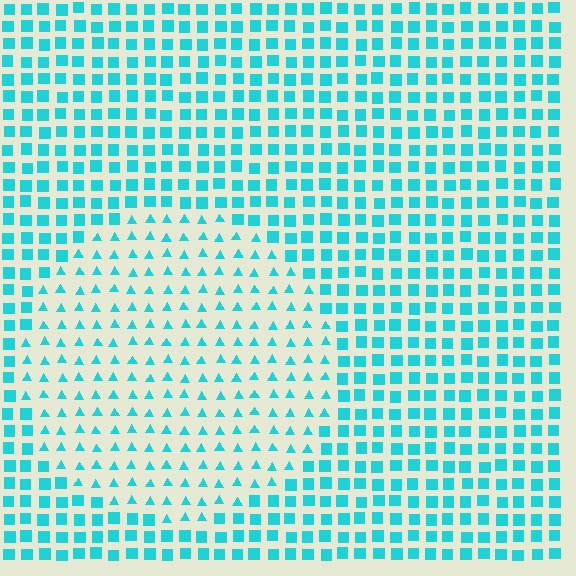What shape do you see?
I see a circle.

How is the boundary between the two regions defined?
The boundary is defined by a change in element shape: triangles inside vs. squares outside. All elements share the same color and spacing.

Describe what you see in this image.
The image is filled with small cyan elements arranged in a uniform grid. A circle-shaped region contains triangles, while the surrounding area contains squares. The boundary is defined purely by the change in element shape.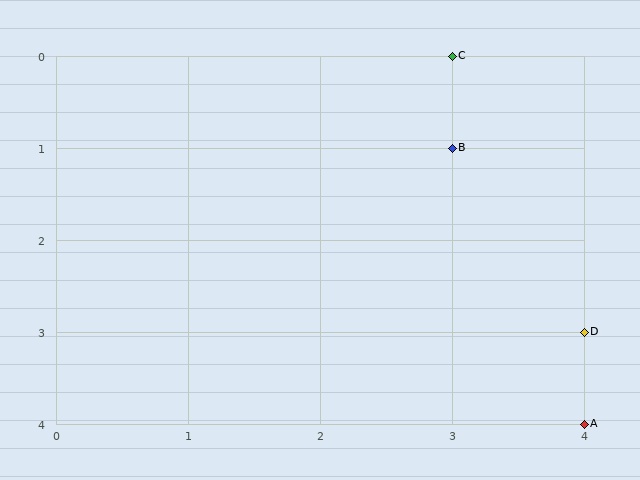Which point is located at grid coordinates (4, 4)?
Point A is at (4, 4).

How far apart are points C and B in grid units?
Points C and B are 1 row apart.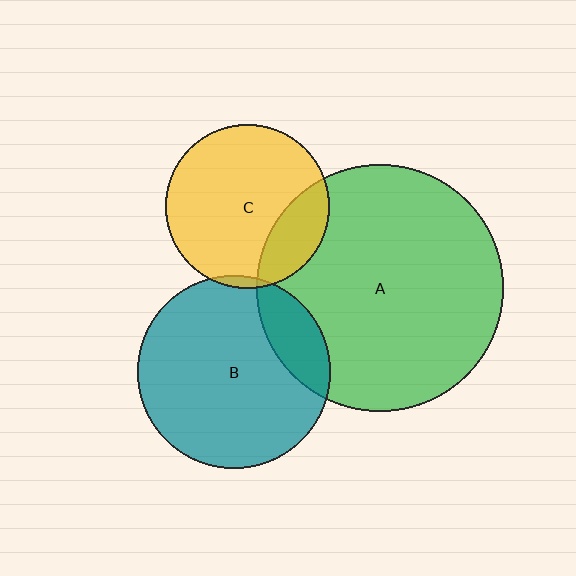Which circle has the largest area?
Circle A (green).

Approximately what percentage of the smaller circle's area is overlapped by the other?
Approximately 5%.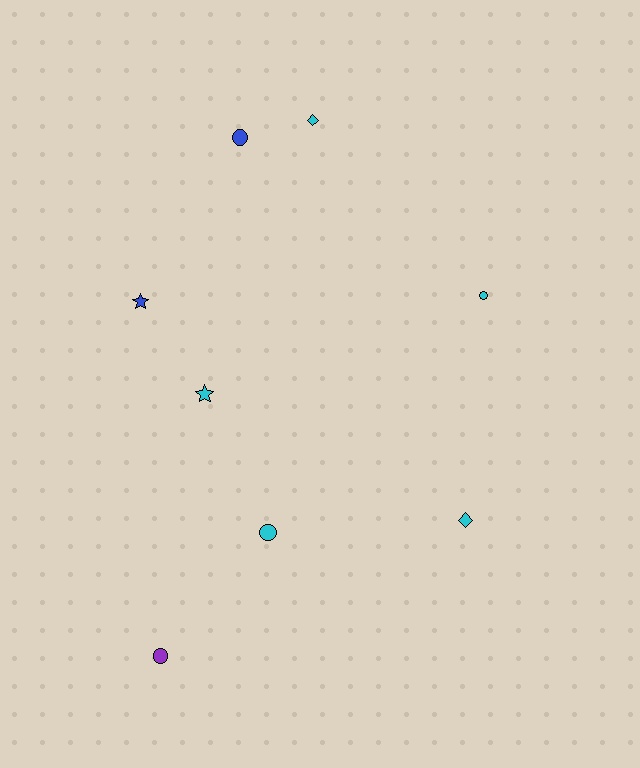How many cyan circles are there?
There are 2 cyan circles.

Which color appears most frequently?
Cyan, with 5 objects.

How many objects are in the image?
There are 8 objects.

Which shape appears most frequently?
Circle, with 4 objects.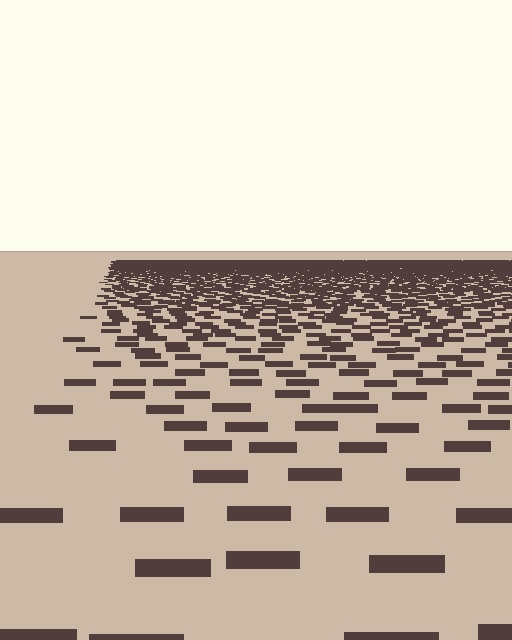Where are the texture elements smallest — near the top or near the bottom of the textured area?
Near the top.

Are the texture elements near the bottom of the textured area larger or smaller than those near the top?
Larger. Near the bottom, elements are closer to the viewer and appear at a bigger on-screen size.